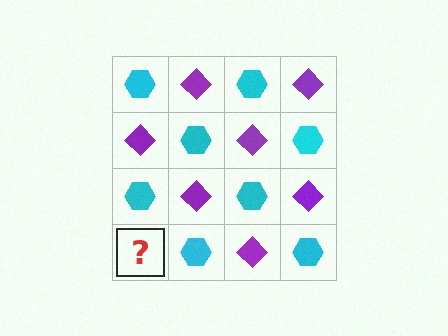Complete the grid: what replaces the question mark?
The question mark should be replaced with a purple diamond.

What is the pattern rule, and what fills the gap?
The rule is that it alternates cyan hexagon and purple diamond in a checkerboard pattern. The gap should be filled with a purple diamond.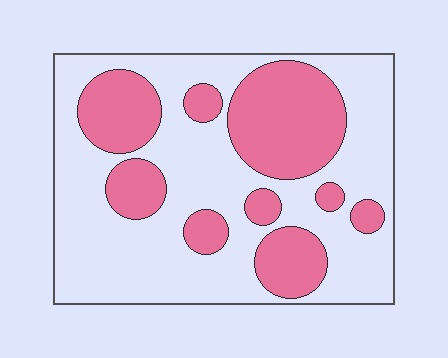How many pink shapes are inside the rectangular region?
9.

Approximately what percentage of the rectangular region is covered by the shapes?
Approximately 35%.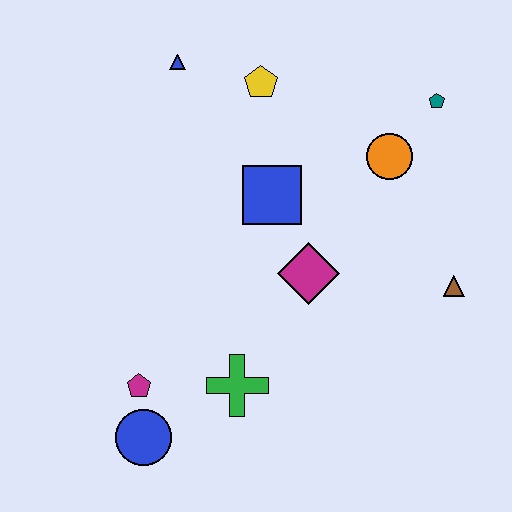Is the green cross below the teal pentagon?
Yes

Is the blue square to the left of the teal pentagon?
Yes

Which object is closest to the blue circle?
The magenta pentagon is closest to the blue circle.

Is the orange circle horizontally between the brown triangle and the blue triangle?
Yes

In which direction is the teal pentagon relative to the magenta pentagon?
The teal pentagon is to the right of the magenta pentagon.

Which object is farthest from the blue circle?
The teal pentagon is farthest from the blue circle.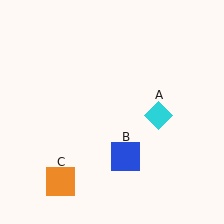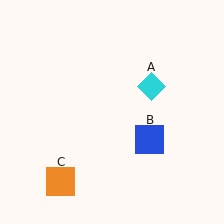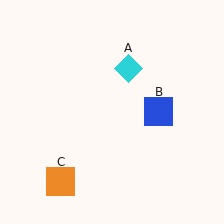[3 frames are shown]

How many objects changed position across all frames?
2 objects changed position: cyan diamond (object A), blue square (object B).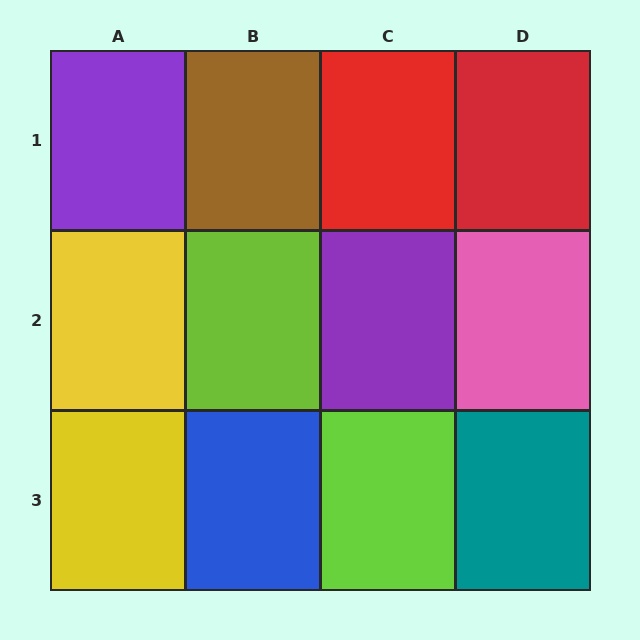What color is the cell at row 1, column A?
Purple.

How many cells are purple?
2 cells are purple.